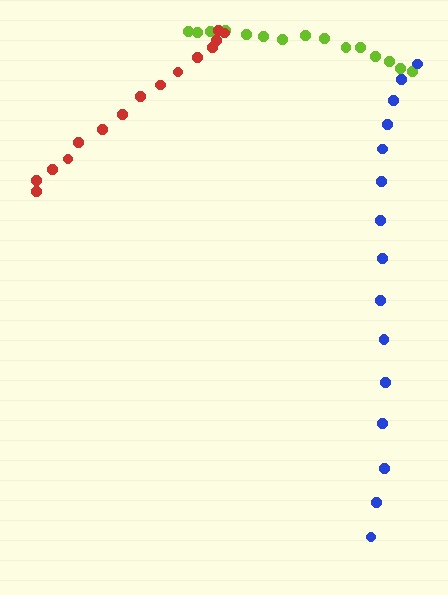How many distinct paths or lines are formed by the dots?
There are 3 distinct paths.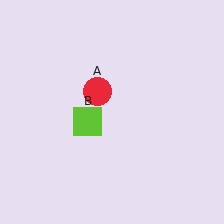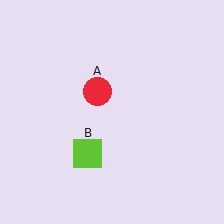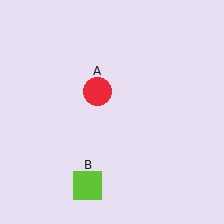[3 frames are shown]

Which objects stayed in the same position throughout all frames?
Red circle (object A) remained stationary.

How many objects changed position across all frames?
1 object changed position: lime square (object B).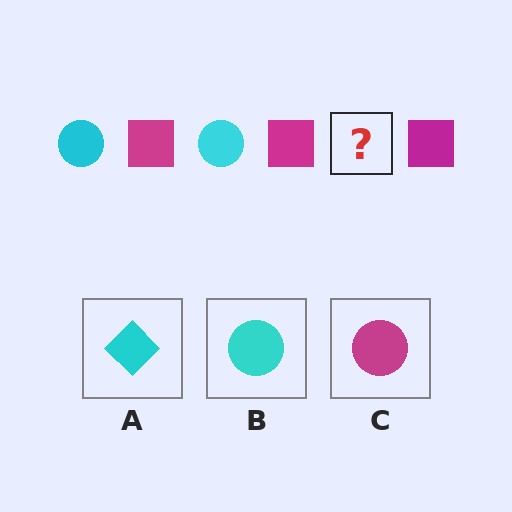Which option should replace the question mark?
Option B.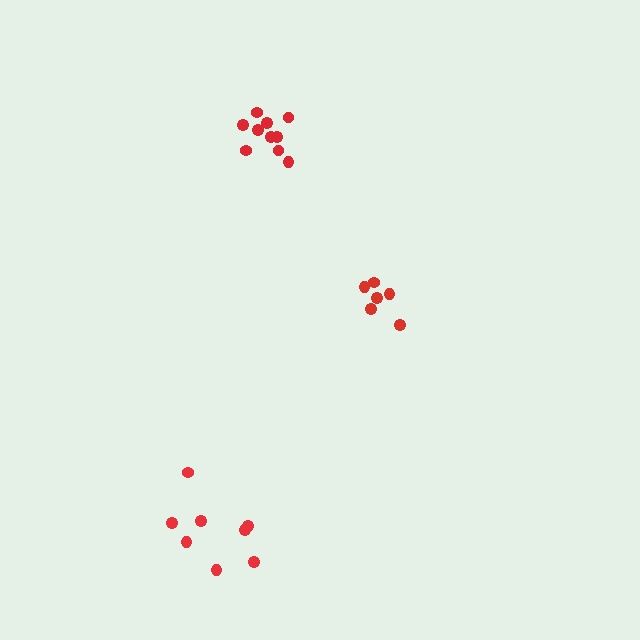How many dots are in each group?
Group 1: 6 dots, Group 2: 8 dots, Group 3: 10 dots (24 total).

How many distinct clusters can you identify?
There are 3 distinct clusters.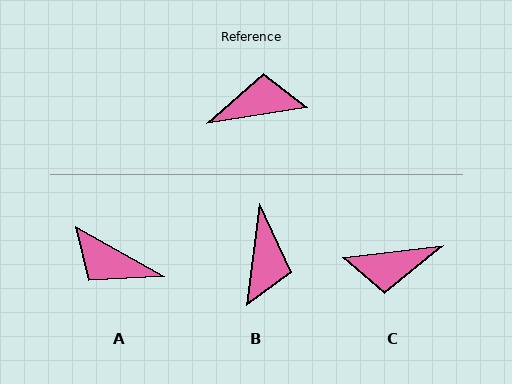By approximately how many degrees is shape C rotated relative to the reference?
Approximately 177 degrees counter-clockwise.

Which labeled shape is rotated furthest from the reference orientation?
C, about 177 degrees away.